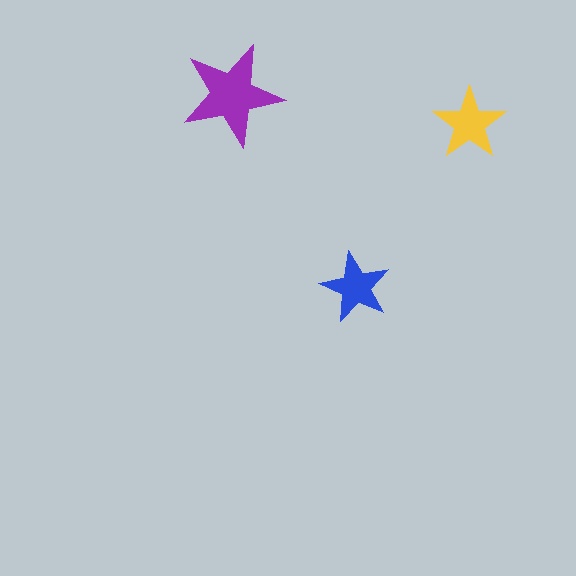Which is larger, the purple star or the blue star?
The purple one.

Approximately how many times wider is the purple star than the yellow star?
About 1.5 times wider.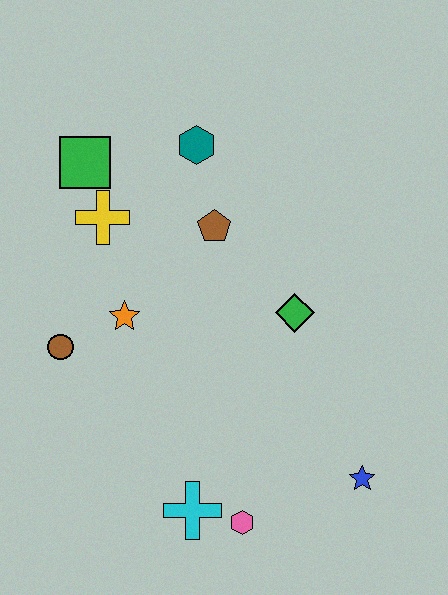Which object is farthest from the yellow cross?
The blue star is farthest from the yellow cross.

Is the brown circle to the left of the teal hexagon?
Yes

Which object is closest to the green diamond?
The brown pentagon is closest to the green diamond.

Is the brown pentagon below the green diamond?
No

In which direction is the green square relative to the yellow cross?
The green square is above the yellow cross.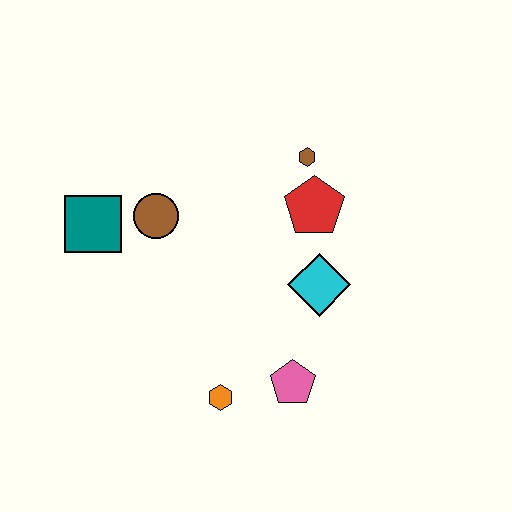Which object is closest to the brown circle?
The teal square is closest to the brown circle.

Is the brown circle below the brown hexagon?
Yes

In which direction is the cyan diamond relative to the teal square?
The cyan diamond is to the right of the teal square.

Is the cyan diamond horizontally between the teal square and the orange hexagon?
No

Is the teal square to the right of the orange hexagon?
No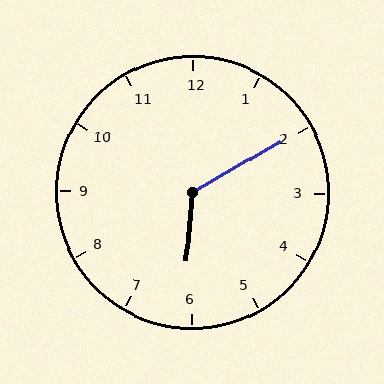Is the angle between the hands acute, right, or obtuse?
It is obtuse.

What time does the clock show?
6:10.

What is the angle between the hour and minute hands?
Approximately 125 degrees.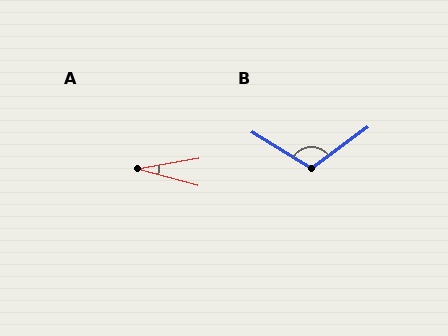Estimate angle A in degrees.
Approximately 25 degrees.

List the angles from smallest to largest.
A (25°), B (112°).